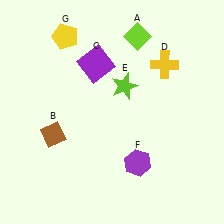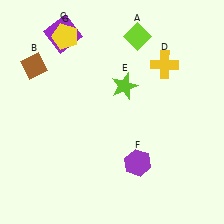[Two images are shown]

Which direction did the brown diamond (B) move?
The brown diamond (B) moved up.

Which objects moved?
The objects that moved are: the brown diamond (B), the purple square (C).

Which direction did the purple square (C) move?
The purple square (C) moved left.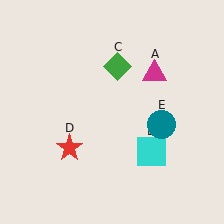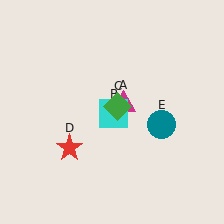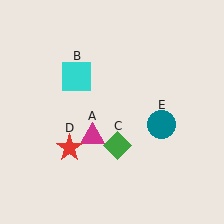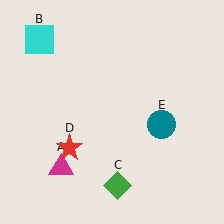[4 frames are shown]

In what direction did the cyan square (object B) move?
The cyan square (object B) moved up and to the left.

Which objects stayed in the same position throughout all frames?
Red star (object D) and teal circle (object E) remained stationary.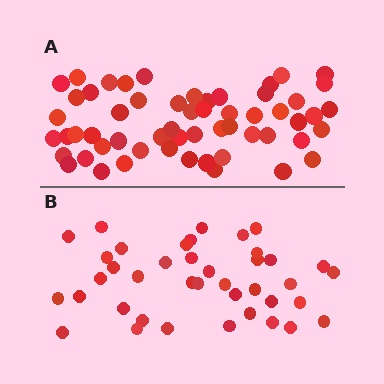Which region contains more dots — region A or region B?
Region A (the top region) has more dots.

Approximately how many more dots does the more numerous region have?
Region A has approximately 15 more dots than region B.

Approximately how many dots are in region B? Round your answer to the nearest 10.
About 40 dots.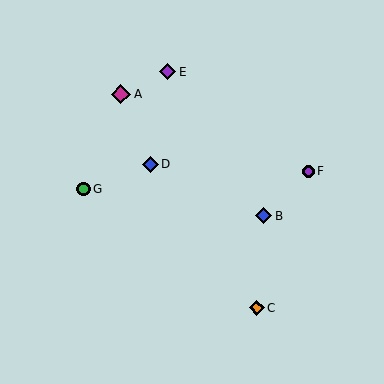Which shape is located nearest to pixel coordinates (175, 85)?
The purple diamond (labeled E) at (167, 72) is nearest to that location.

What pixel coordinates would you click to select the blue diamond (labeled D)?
Click at (151, 164) to select the blue diamond D.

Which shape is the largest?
The magenta diamond (labeled A) is the largest.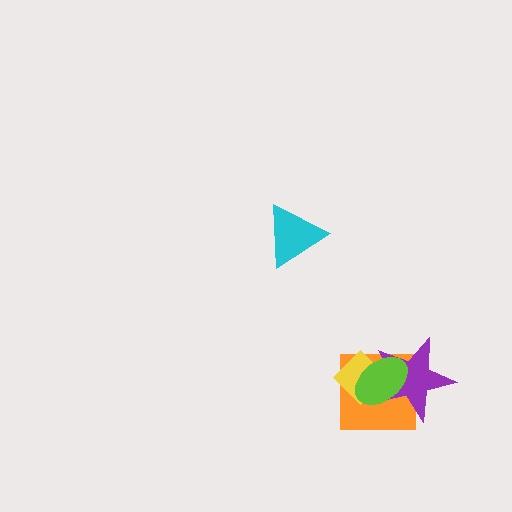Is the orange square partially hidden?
Yes, it is partially covered by another shape.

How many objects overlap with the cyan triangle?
0 objects overlap with the cyan triangle.